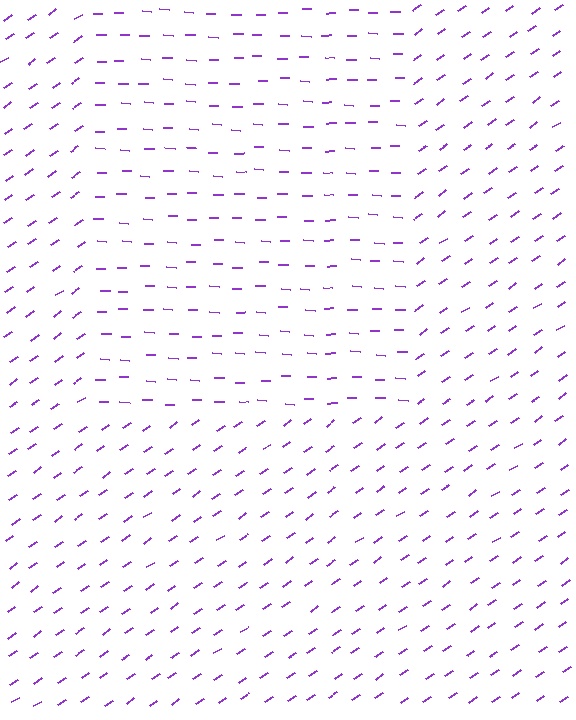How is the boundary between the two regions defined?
The boundary is defined purely by a change in line orientation (approximately 36 degrees difference). All lines are the same color and thickness.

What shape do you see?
I see a rectangle.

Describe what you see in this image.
The image is filled with small purple line segments. A rectangle region in the image has lines oriented differently from the surrounding lines, creating a visible texture boundary.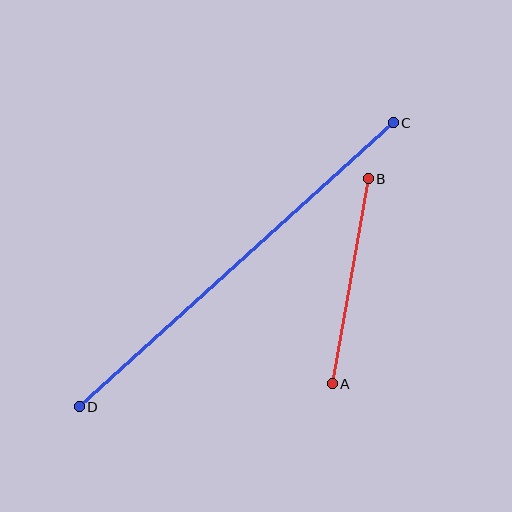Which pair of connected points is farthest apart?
Points C and D are farthest apart.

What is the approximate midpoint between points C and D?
The midpoint is at approximately (236, 265) pixels.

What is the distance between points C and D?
The distance is approximately 423 pixels.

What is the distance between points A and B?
The distance is approximately 208 pixels.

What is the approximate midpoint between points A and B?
The midpoint is at approximately (350, 281) pixels.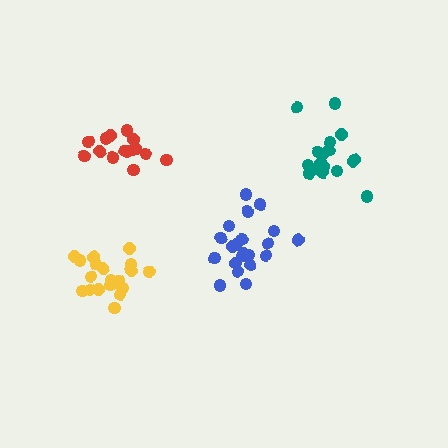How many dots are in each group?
Group 1: 15 dots, Group 2: 21 dots, Group 3: 19 dots, Group 4: 18 dots (73 total).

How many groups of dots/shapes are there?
There are 4 groups.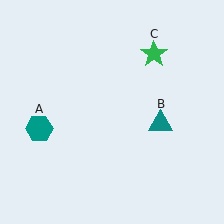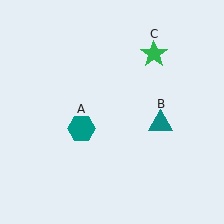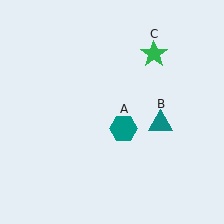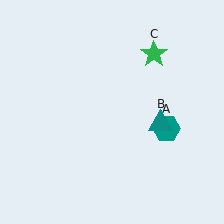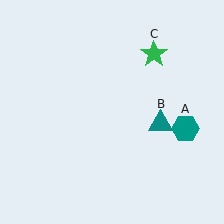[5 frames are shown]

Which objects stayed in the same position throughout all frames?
Teal triangle (object B) and green star (object C) remained stationary.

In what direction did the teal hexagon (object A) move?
The teal hexagon (object A) moved right.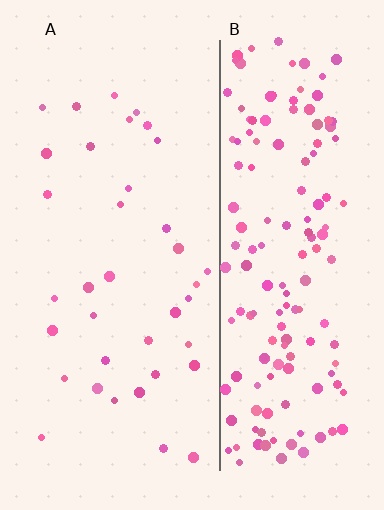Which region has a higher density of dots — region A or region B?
B (the right).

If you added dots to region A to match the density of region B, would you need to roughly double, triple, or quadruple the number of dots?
Approximately quadruple.